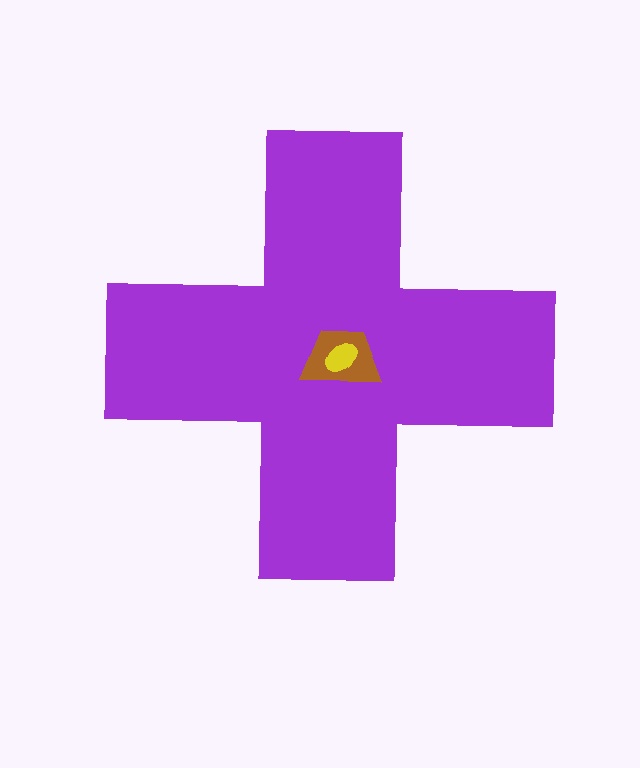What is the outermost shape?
The purple cross.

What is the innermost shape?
The yellow ellipse.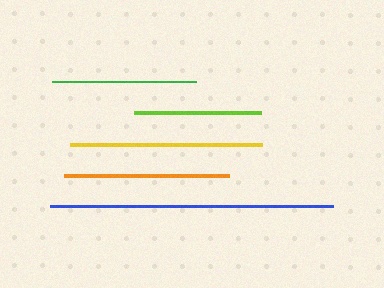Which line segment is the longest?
The blue line is the longest at approximately 284 pixels.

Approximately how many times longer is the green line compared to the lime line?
The green line is approximately 1.1 times the length of the lime line.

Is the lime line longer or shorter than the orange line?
The orange line is longer than the lime line.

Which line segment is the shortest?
The lime line is the shortest at approximately 128 pixels.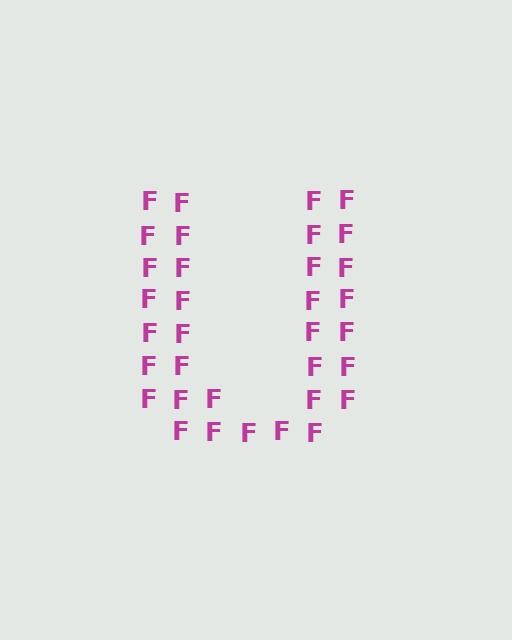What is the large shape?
The large shape is the letter U.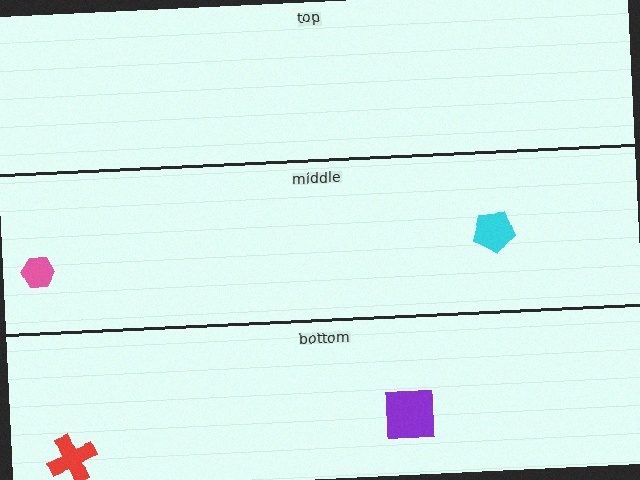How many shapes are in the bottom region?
2.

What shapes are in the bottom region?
The red cross, the purple square.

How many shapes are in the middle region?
2.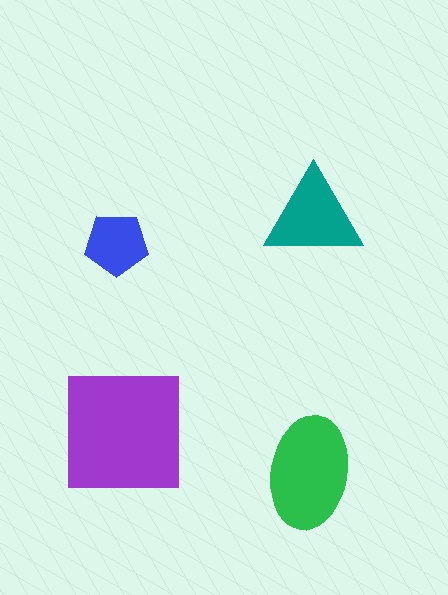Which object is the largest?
The purple square.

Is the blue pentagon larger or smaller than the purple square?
Smaller.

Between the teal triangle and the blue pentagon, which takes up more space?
The teal triangle.